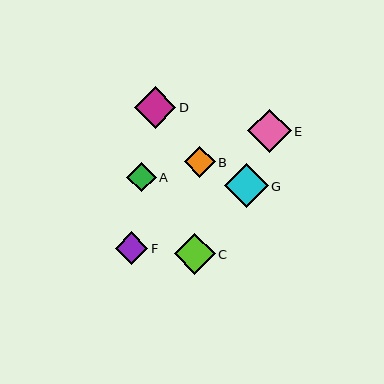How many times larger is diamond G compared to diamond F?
Diamond G is approximately 1.3 times the size of diamond F.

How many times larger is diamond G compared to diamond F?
Diamond G is approximately 1.3 times the size of diamond F.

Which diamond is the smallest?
Diamond A is the smallest with a size of approximately 30 pixels.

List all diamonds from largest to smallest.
From largest to smallest: E, G, D, C, F, B, A.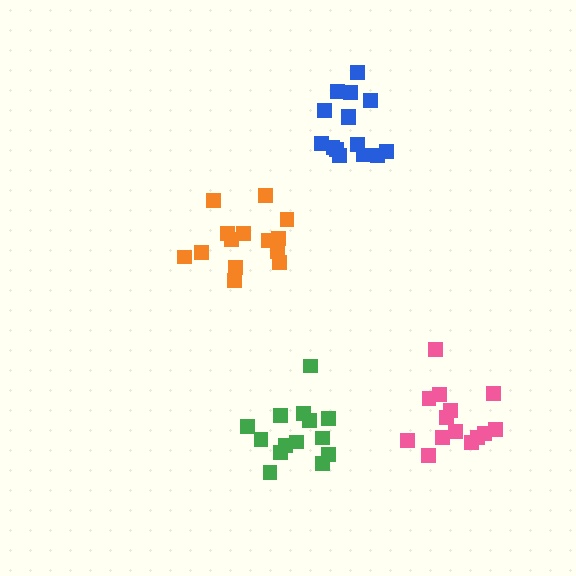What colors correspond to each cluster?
The clusters are colored: green, blue, orange, pink.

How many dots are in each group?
Group 1: 14 dots, Group 2: 15 dots, Group 3: 14 dots, Group 4: 14 dots (57 total).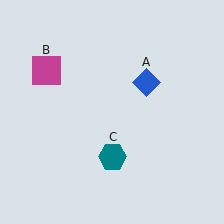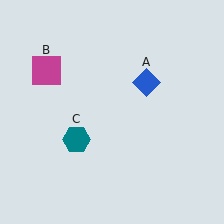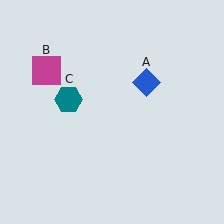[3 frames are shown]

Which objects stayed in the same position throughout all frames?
Blue diamond (object A) and magenta square (object B) remained stationary.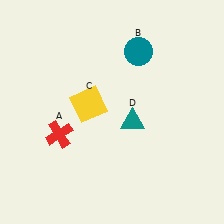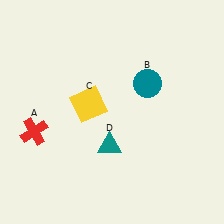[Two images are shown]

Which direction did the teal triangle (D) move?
The teal triangle (D) moved down.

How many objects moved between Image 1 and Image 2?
3 objects moved between the two images.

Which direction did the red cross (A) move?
The red cross (A) moved left.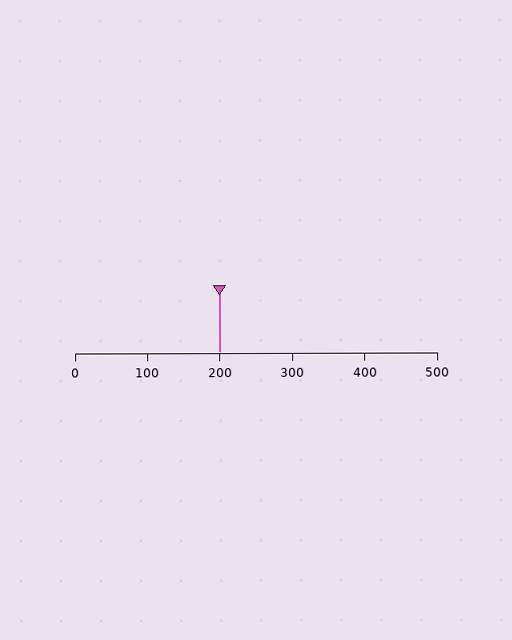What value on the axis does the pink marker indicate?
The marker indicates approximately 200.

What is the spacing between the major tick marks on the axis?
The major ticks are spaced 100 apart.